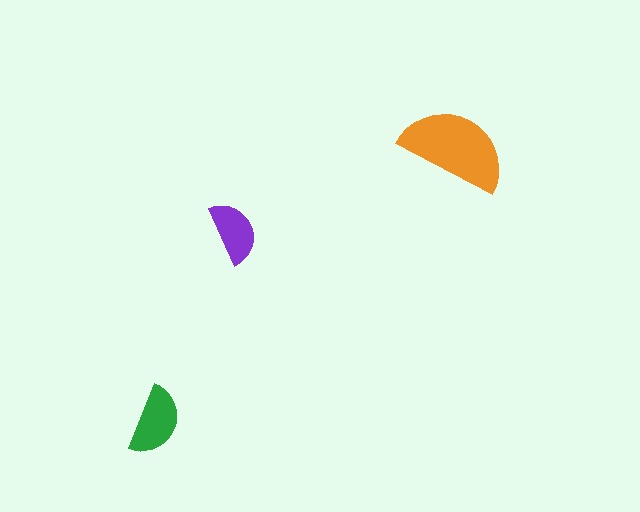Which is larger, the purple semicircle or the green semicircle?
The green one.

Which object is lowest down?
The green semicircle is bottommost.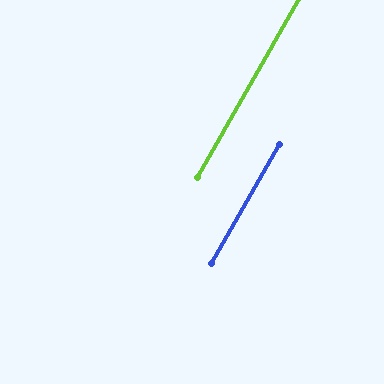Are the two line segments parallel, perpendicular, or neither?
Parallel — their directions differ by only 0.4°.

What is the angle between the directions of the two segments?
Approximately 0 degrees.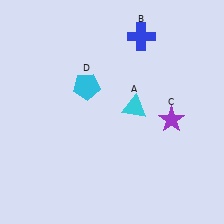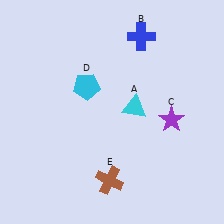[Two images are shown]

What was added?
A brown cross (E) was added in Image 2.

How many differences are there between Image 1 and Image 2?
There is 1 difference between the two images.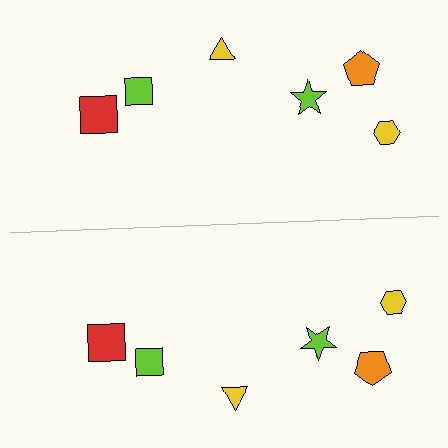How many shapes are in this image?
There are 12 shapes in this image.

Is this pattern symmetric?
Yes, this pattern has bilateral (reflection) symmetry.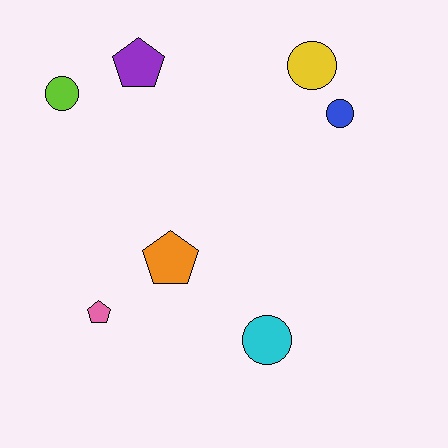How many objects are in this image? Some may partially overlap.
There are 7 objects.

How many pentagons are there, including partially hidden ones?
There are 3 pentagons.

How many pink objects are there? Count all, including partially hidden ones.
There is 1 pink object.